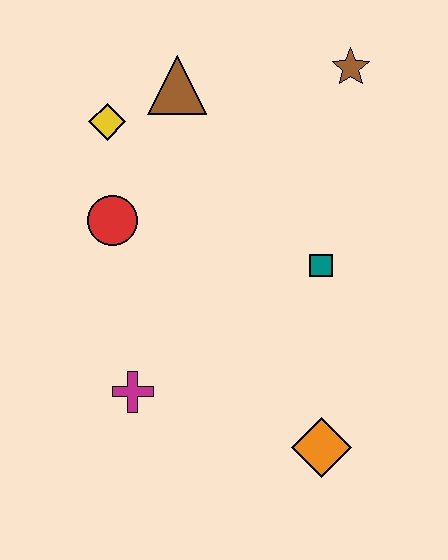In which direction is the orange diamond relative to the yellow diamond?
The orange diamond is below the yellow diamond.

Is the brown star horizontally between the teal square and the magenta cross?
No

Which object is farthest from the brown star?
The magenta cross is farthest from the brown star.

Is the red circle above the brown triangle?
No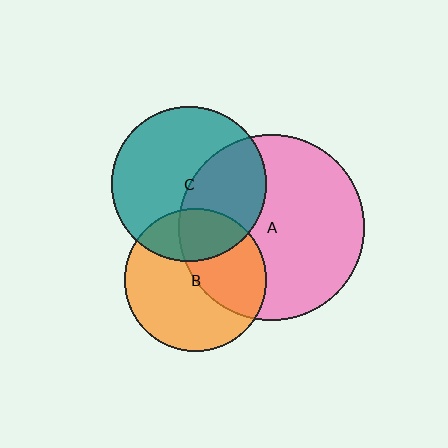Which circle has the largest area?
Circle A (pink).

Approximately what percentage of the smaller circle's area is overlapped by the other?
Approximately 40%.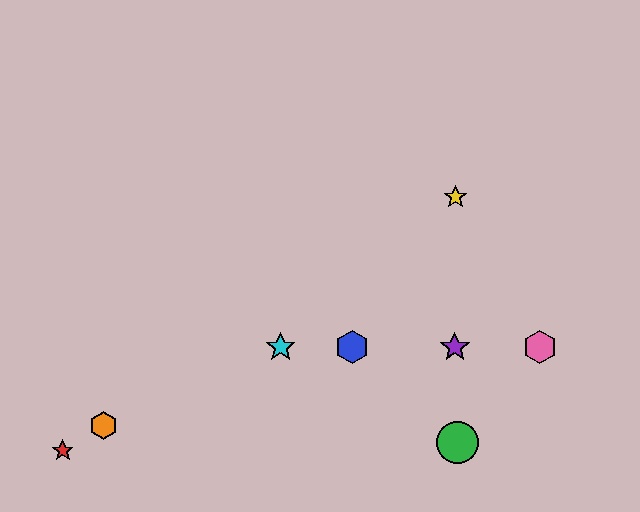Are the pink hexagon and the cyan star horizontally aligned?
Yes, both are at y≈347.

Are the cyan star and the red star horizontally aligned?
No, the cyan star is at y≈347 and the red star is at y≈451.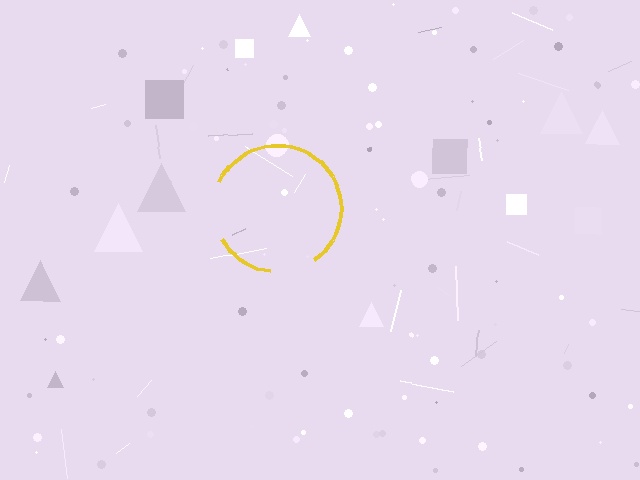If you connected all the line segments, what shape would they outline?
They would outline a circle.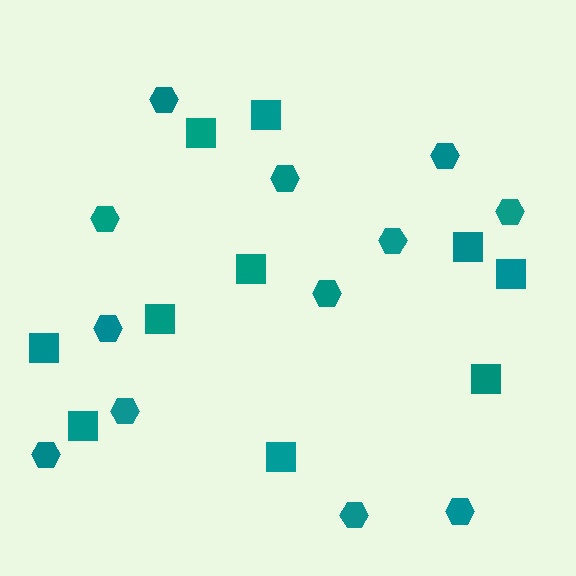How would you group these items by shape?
There are 2 groups: one group of squares (10) and one group of hexagons (12).